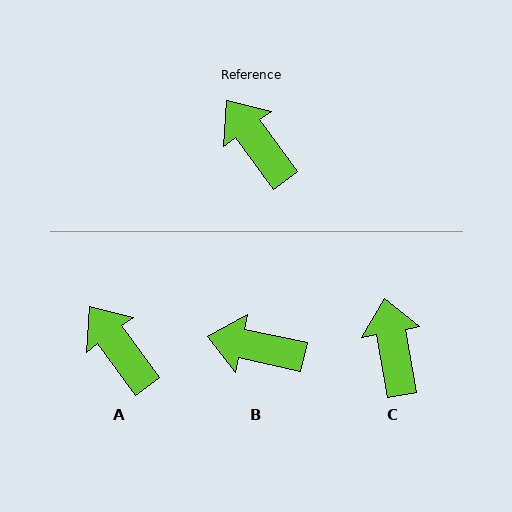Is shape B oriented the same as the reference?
No, it is off by about 41 degrees.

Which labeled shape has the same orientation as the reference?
A.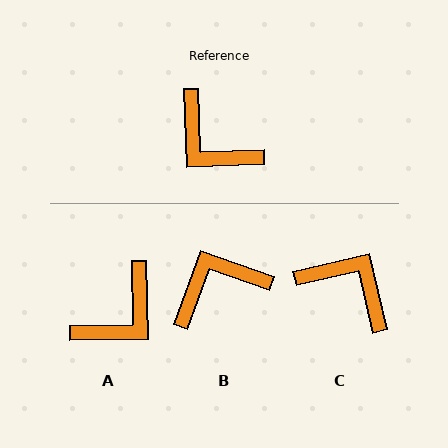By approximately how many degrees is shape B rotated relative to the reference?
Approximately 112 degrees clockwise.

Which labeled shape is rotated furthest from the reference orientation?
C, about 169 degrees away.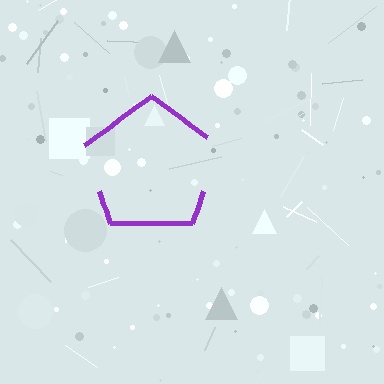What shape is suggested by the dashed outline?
The dashed outline suggests a pentagon.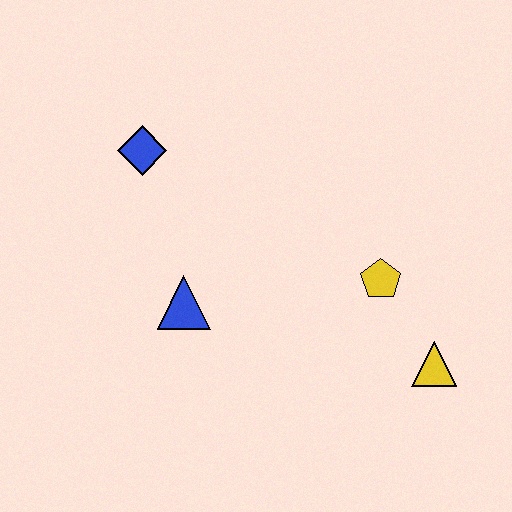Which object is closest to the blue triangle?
The blue diamond is closest to the blue triangle.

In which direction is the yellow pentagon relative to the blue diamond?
The yellow pentagon is to the right of the blue diamond.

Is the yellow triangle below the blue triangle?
Yes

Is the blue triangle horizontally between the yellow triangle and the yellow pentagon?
No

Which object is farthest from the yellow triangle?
The blue diamond is farthest from the yellow triangle.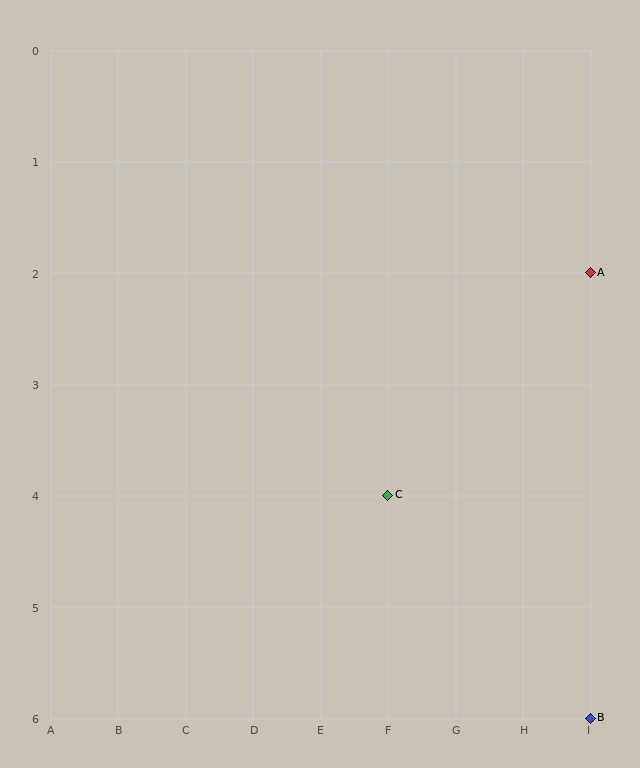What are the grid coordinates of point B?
Point B is at grid coordinates (I, 6).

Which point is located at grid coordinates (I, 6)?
Point B is at (I, 6).